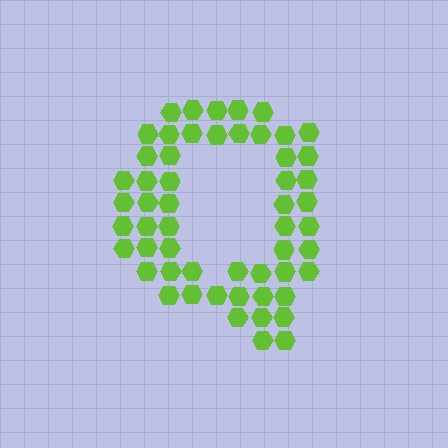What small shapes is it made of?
It is made of small hexagons.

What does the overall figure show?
The overall figure shows the letter Q.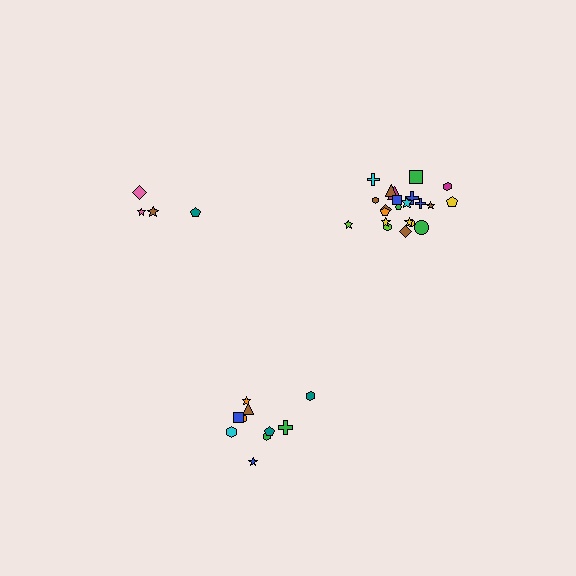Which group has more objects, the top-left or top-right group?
The top-right group.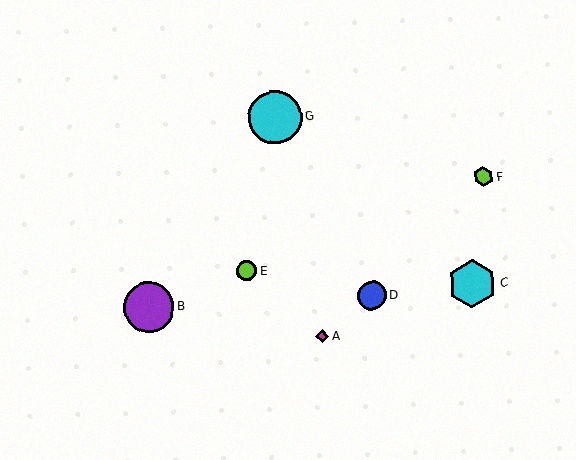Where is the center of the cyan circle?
The center of the cyan circle is at (275, 117).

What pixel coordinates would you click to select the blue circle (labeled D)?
Click at (372, 296) to select the blue circle D.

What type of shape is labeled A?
Shape A is a magenta diamond.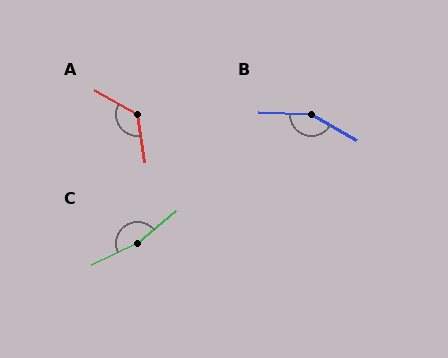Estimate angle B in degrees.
Approximately 153 degrees.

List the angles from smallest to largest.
A (128°), B (153°), C (166°).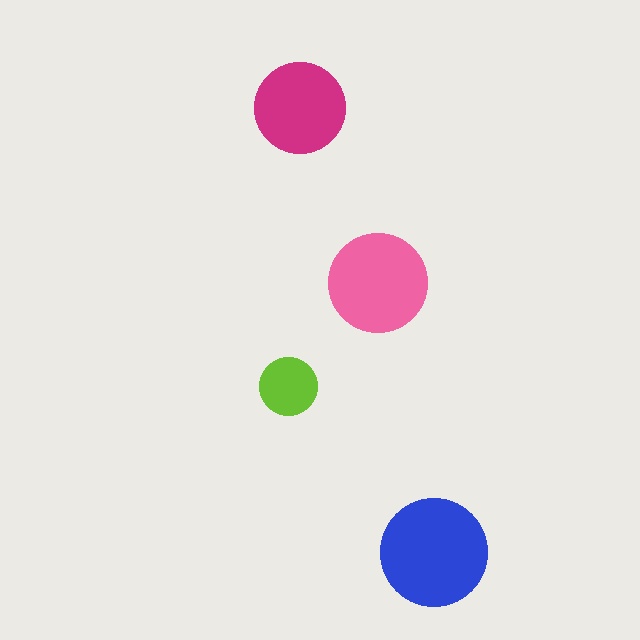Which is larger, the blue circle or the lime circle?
The blue one.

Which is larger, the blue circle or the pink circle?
The blue one.